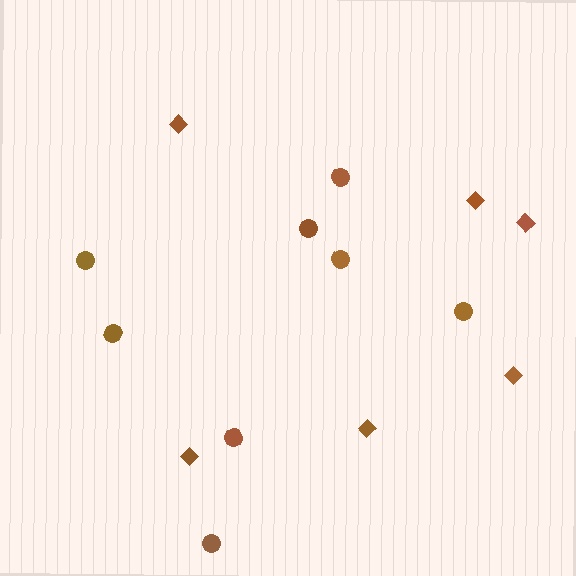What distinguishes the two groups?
There are 2 groups: one group of circles (8) and one group of diamonds (6).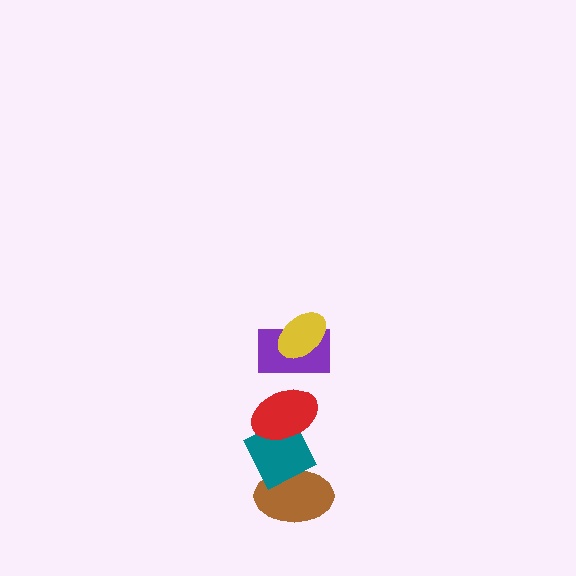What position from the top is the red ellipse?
The red ellipse is 3rd from the top.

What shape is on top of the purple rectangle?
The yellow ellipse is on top of the purple rectangle.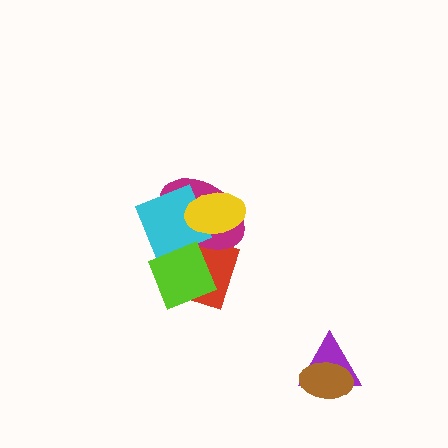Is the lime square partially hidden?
No, no other shape covers it.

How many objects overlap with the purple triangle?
1 object overlaps with the purple triangle.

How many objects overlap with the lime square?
2 objects overlap with the lime square.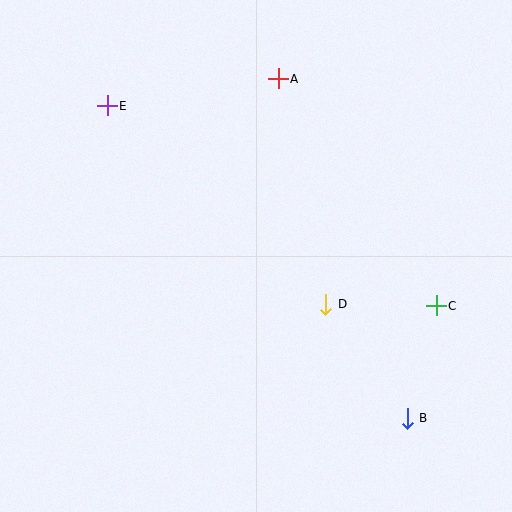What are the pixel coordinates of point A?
Point A is at (278, 79).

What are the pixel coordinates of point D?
Point D is at (326, 304).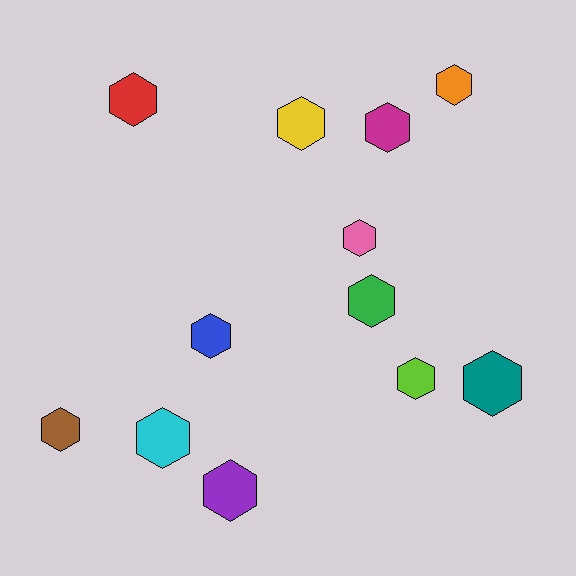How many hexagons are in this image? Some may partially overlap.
There are 12 hexagons.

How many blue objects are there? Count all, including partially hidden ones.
There is 1 blue object.